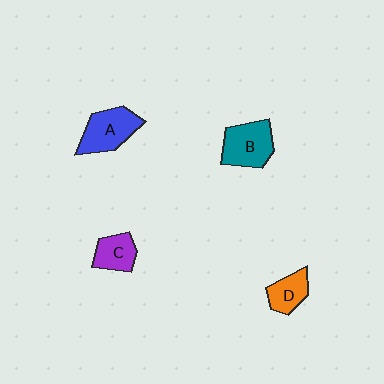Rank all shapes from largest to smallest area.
From largest to smallest: B (teal), A (blue), C (purple), D (orange).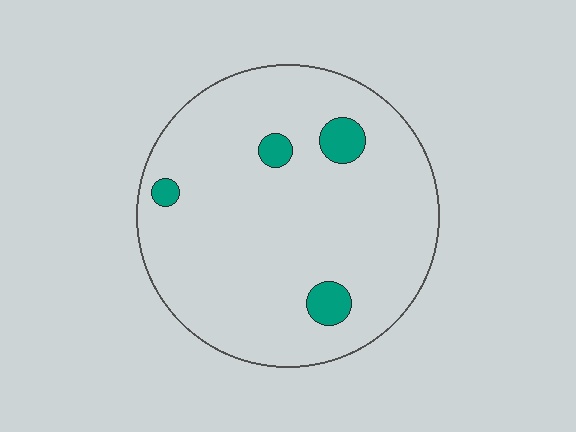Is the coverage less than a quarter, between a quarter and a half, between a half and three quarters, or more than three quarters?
Less than a quarter.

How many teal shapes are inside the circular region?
4.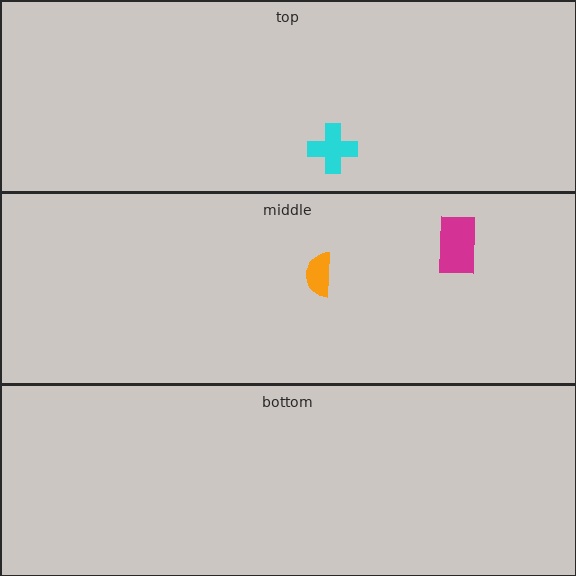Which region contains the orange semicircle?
The middle region.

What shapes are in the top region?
The cyan cross.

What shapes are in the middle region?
The magenta rectangle, the orange semicircle.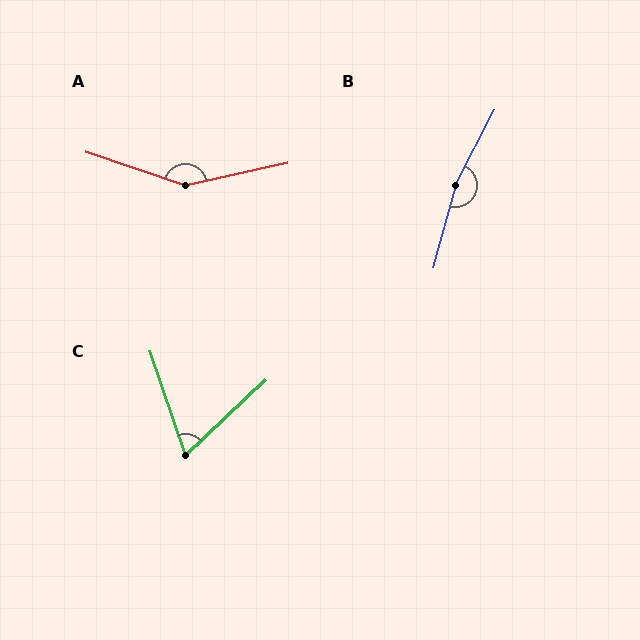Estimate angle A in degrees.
Approximately 149 degrees.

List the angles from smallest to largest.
C (66°), A (149°), B (168°).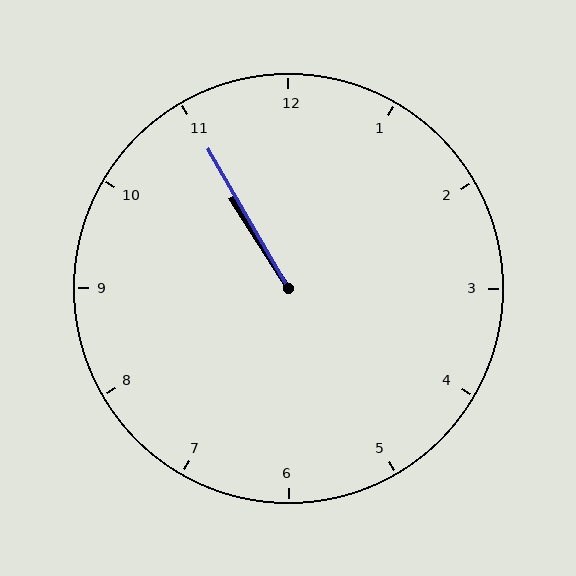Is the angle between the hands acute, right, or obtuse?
It is acute.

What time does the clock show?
10:55.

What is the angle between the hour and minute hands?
Approximately 2 degrees.